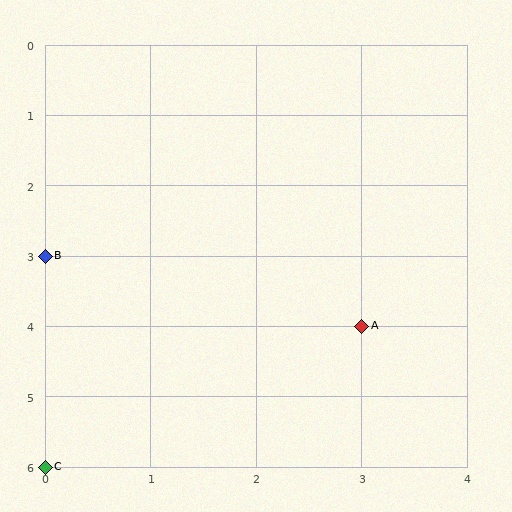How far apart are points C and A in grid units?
Points C and A are 3 columns and 2 rows apart (about 3.6 grid units diagonally).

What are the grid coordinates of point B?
Point B is at grid coordinates (0, 3).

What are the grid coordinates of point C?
Point C is at grid coordinates (0, 6).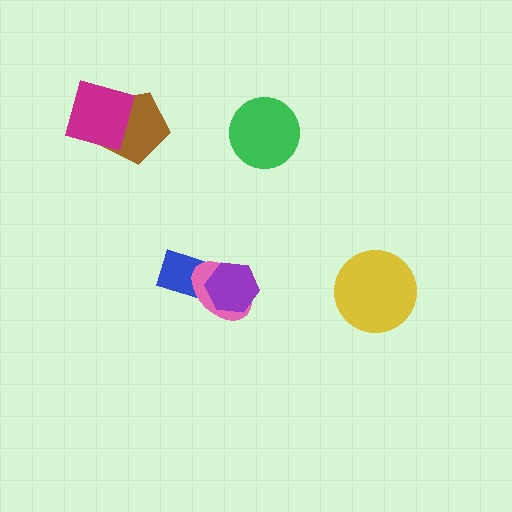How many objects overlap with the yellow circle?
0 objects overlap with the yellow circle.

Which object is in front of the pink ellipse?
The purple hexagon is in front of the pink ellipse.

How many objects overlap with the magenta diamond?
1 object overlaps with the magenta diamond.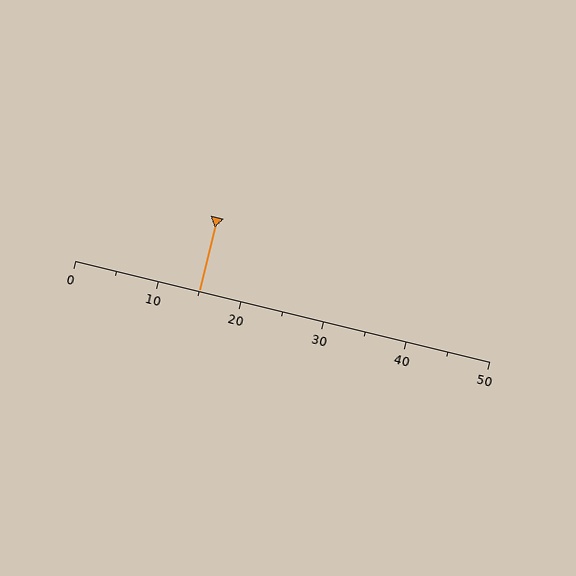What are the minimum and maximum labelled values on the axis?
The axis runs from 0 to 50.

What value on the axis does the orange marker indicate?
The marker indicates approximately 15.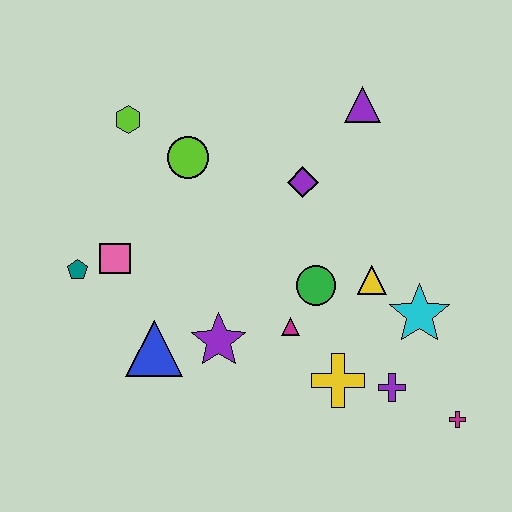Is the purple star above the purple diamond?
No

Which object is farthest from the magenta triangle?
The lime hexagon is farthest from the magenta triangle.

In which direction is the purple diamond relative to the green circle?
The purple diamond is above the green circle.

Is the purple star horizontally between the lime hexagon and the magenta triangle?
Yes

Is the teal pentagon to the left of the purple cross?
Yes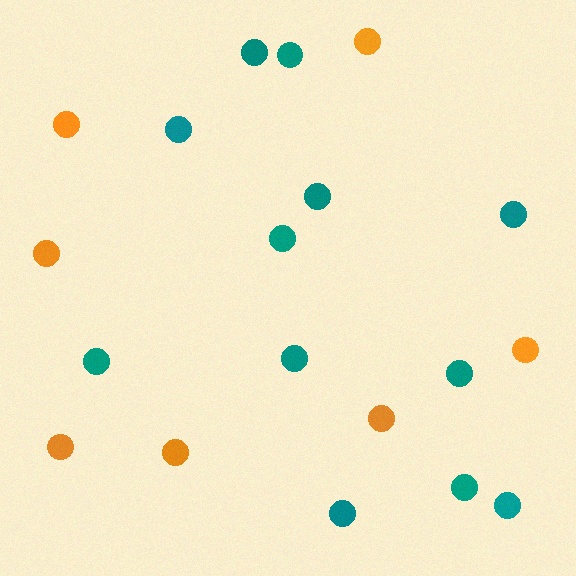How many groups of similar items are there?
There are 2 groups: one group of teal circles (12) and one group of orange circles (7).